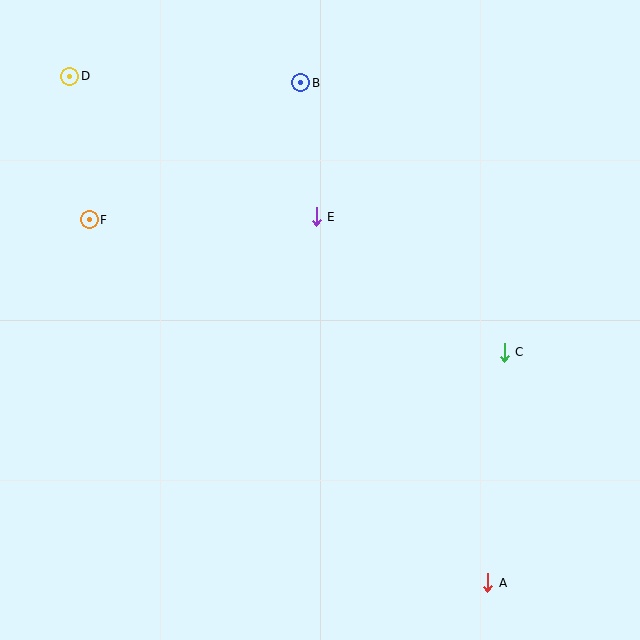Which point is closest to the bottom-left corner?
Point F is closest to the bottom-left corner.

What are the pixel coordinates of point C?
Point C is at (504, 352).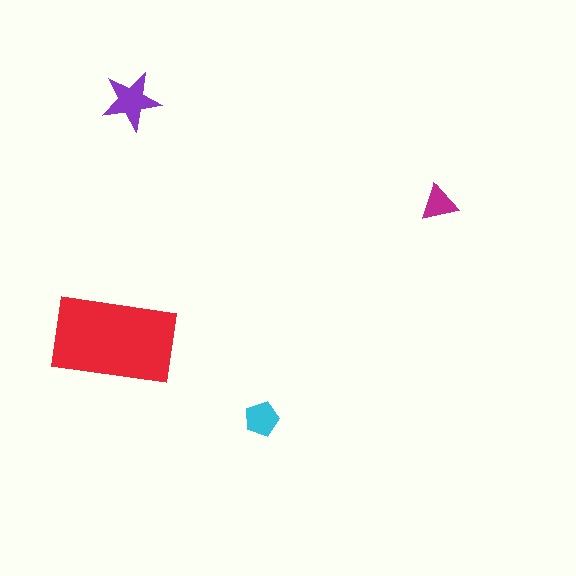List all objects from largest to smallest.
The red rectangle, the purple star, the cyan pentagon, the magenta triangle.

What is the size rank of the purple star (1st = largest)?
2nd.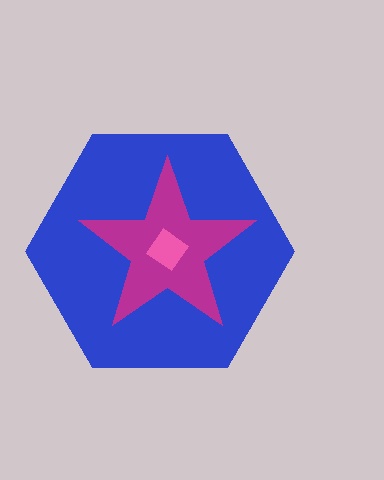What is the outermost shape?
The blue hexagon.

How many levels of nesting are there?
3.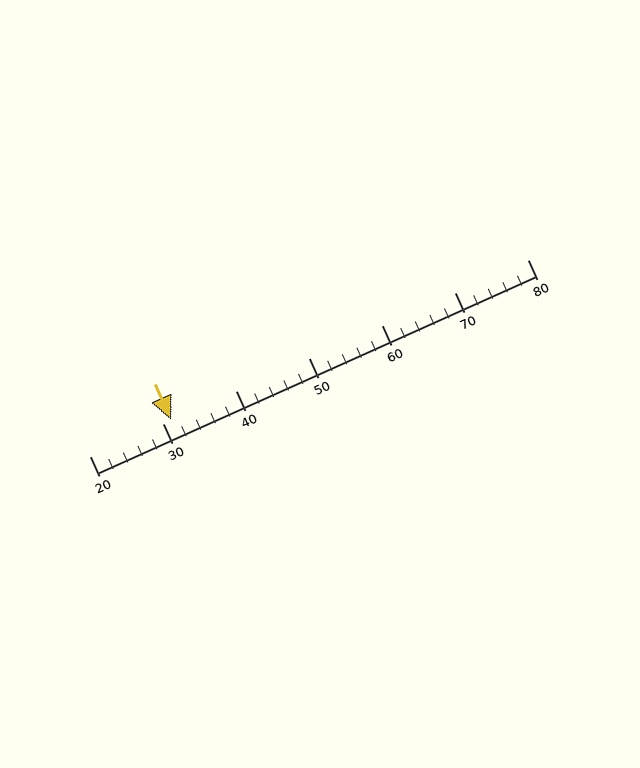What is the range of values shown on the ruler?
The ruler shows values from 20 to 80.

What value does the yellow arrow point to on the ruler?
The yellow arrow points to approximately 31.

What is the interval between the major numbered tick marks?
The major tick marks are spaced 10 units apart.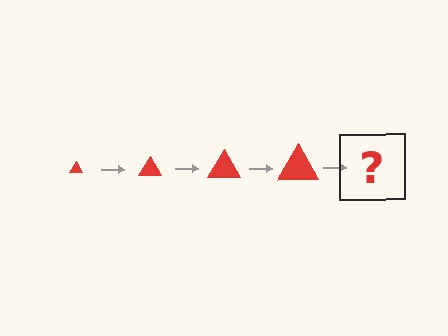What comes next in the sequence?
The next element should be a red triangle, larger than the previous one.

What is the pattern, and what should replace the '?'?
The pattern is that the triangle gets progressively larger each step. The '?' should be a red triangle, larger than the previous one.